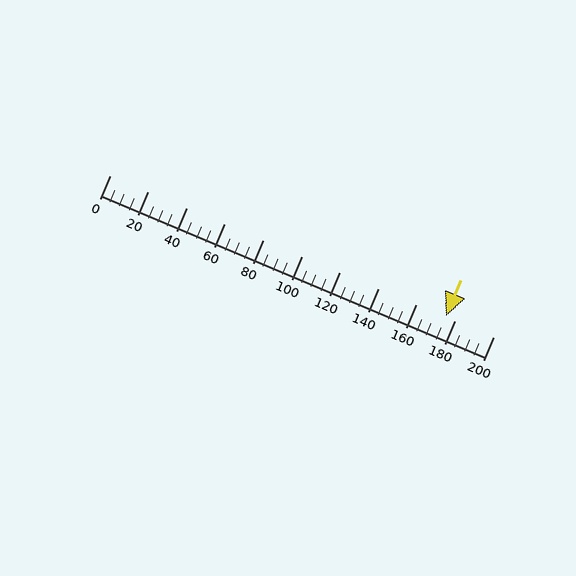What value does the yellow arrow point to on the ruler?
The yellow arrow points to approximately 175.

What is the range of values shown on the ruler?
The ruler shows values from 0 to 200.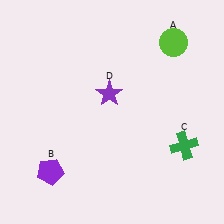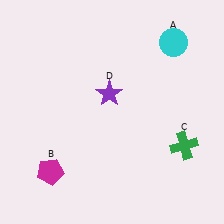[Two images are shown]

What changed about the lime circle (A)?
In Image 1, A is lime. In Image 2, it changed to cyan.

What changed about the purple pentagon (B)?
In Image 1, B is purple. In Image 2, it changed to magenta.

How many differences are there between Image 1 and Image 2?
There are 2 differences between the two images.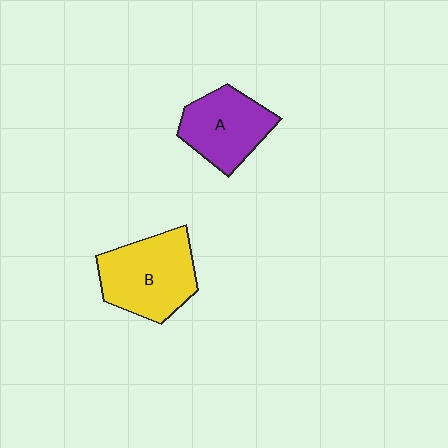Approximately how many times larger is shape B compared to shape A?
Approximately 1.2 times.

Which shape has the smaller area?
Shape A (purple).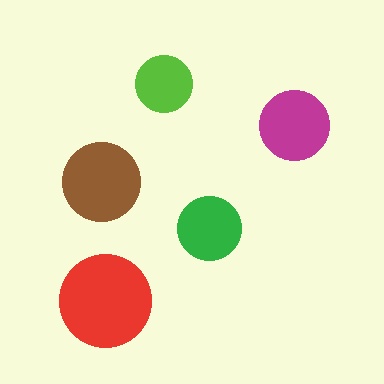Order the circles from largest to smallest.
the red one, the brown one, the magenta one, the green one, the lime one.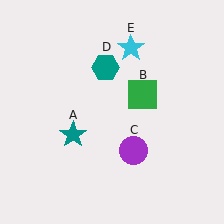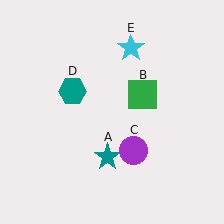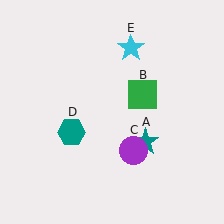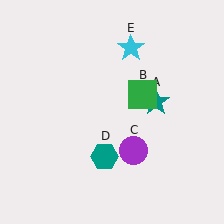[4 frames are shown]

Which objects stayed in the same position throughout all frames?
Green square (object B) and purple circle (object C) and cyan star (object E) remained stationary.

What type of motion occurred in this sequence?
The teal star (object A), teal hexagon (object D) rotated counterclockwise around the center of the scene.